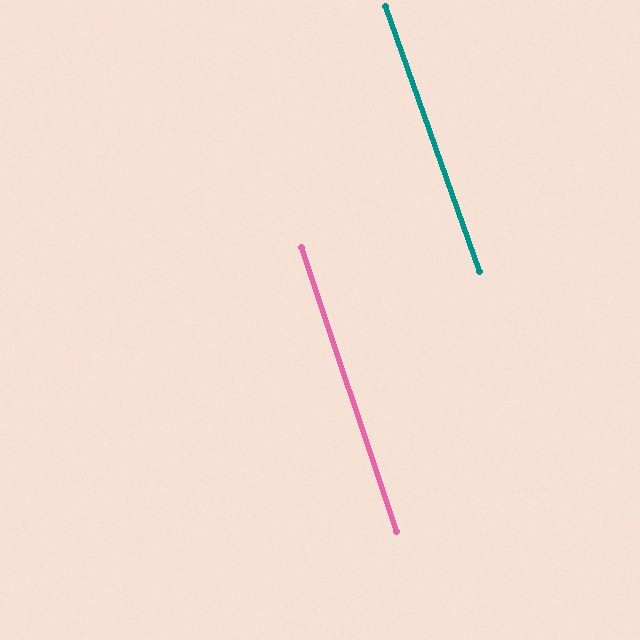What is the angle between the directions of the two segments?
Approximately 1 degree.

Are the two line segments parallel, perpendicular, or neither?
Parallel — their directions differ by only 1.0°.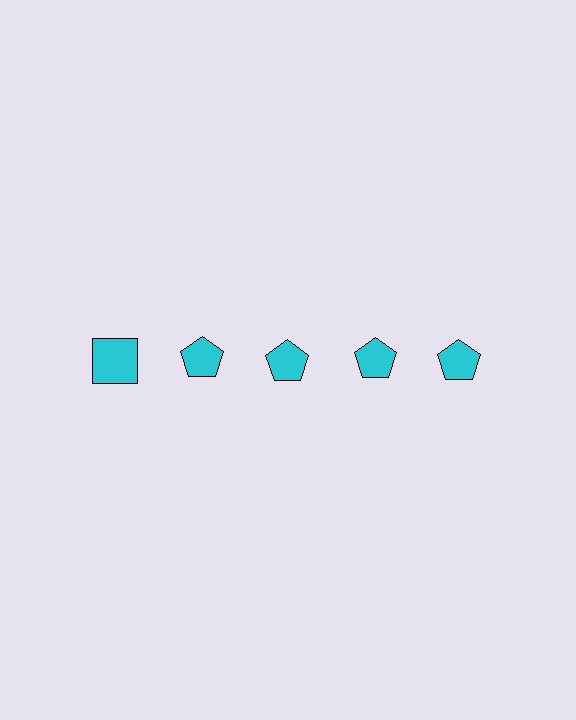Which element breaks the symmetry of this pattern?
The cyan square in the top row, leftmost column breaks the symmetry. All other shapes are cyan pentagons.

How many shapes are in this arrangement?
There are 5 shapes arranged in a grid pattern.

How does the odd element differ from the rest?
It has a different shape: square instead of pentagon.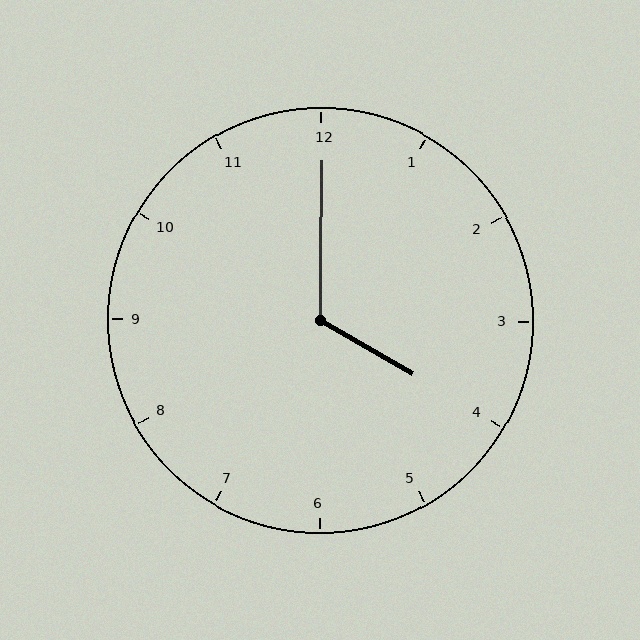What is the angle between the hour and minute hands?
Approximately 120 degrees.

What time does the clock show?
4:00.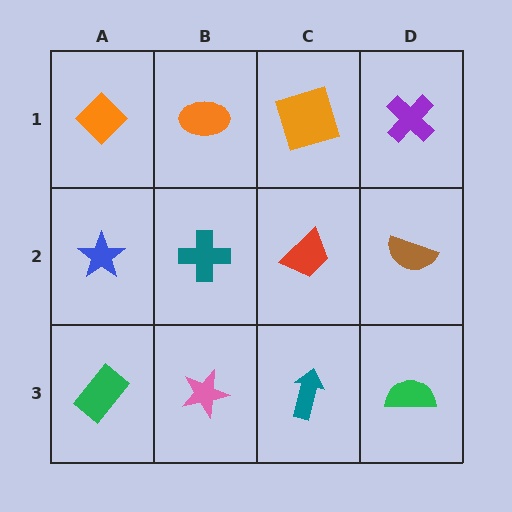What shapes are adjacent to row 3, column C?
A red trapezoid (row 2, column C), a pink star (row 3, column B), a green semicircle (row 3, column D).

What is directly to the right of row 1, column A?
An orange ellipse.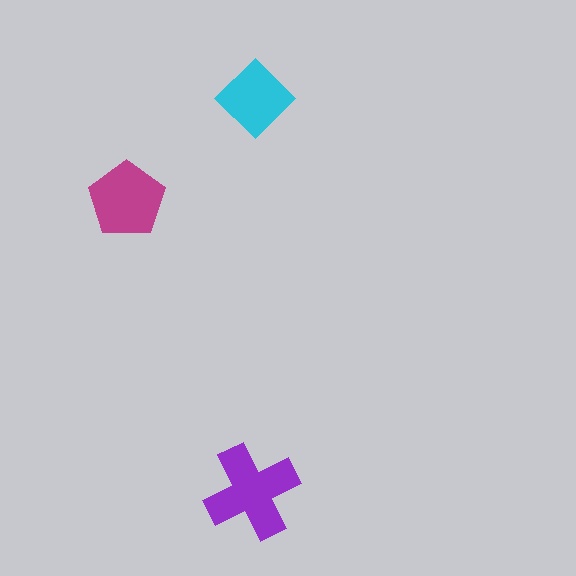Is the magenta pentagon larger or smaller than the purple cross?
Smaller.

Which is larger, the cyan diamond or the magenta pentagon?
The magenta pentagon.